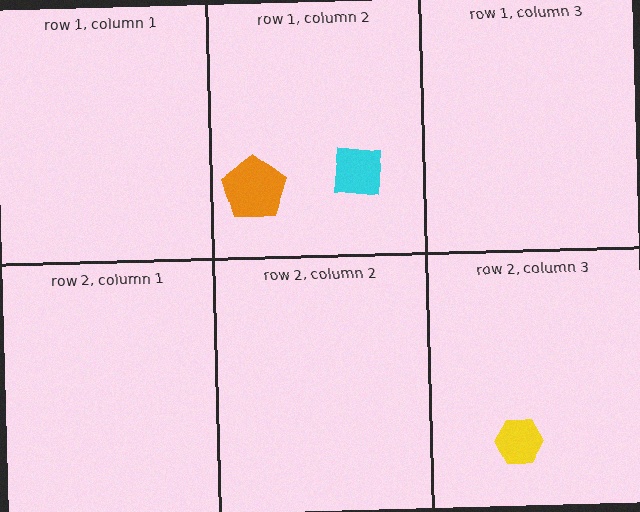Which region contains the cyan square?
The row 1, column 2 region.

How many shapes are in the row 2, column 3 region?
1.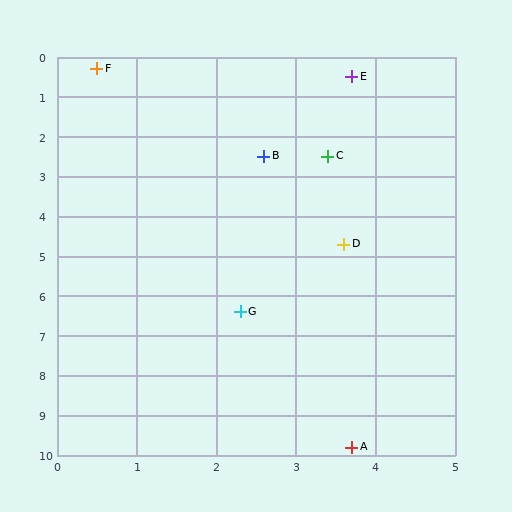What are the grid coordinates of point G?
Point G is at approximately (2.3, 6.4).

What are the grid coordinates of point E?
Point E is at approximately (3.7, 0.5).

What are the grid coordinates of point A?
Point A is at approximately (3.7, 9.8).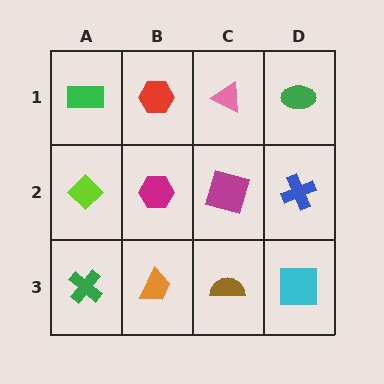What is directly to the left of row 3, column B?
A green cross.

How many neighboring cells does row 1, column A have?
2.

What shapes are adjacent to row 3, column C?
A magenta square (row 2, column C), an orange trapezoid (row 3, column B), a cyan square (row 3, column D).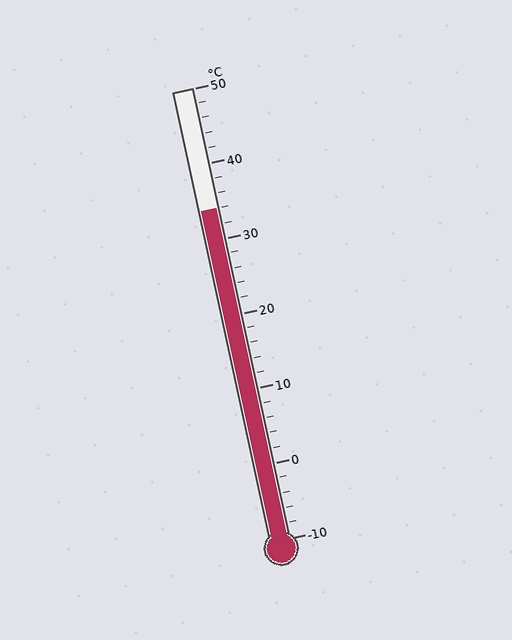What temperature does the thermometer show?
The thermometer shows approximately 34°C.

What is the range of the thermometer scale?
The thermometer scale ranges from -10°C to 50°C.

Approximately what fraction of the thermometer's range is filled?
The thermometer is filled to approximately 75% of its range.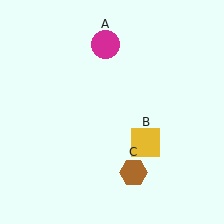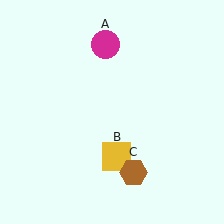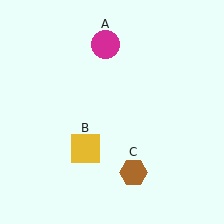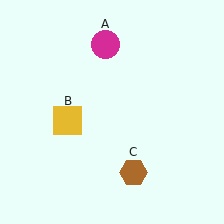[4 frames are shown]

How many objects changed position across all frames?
1 object changed position: yellow square (object B).